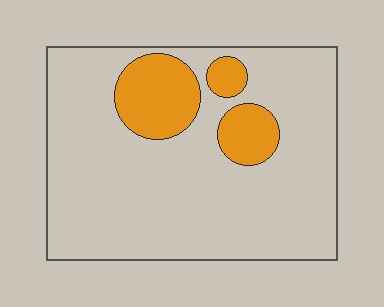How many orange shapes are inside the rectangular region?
3.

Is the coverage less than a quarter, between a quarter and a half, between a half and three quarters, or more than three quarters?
Less than a quarter.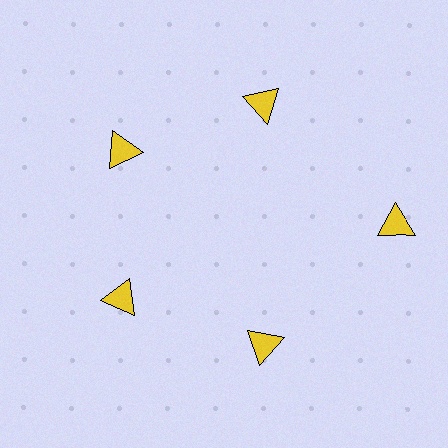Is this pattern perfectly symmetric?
No. The 5 yellow triangles are arranged in a ring, but one element near the 3 o'clock position is pushed outward from the center, breaking the 5-fold rotational symmetry.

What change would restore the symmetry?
The symmetry would be restored by moving it inward, back onto the ring so that all 5 triangles sit at equal angles and equal distance from the center.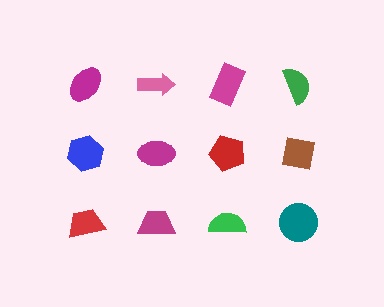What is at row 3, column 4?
A teal circle.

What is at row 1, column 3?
A magenta rectangle.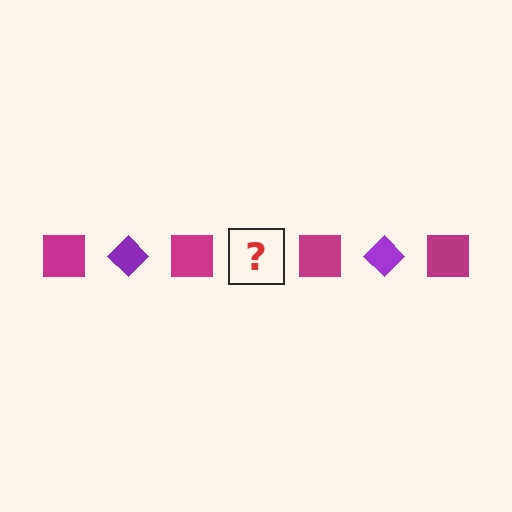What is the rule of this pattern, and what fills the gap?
The rule is that the pattern alternates between magenta square and purple diamond. The gap should be filled with a purple diamond.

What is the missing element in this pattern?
The missing element is a purple diamond.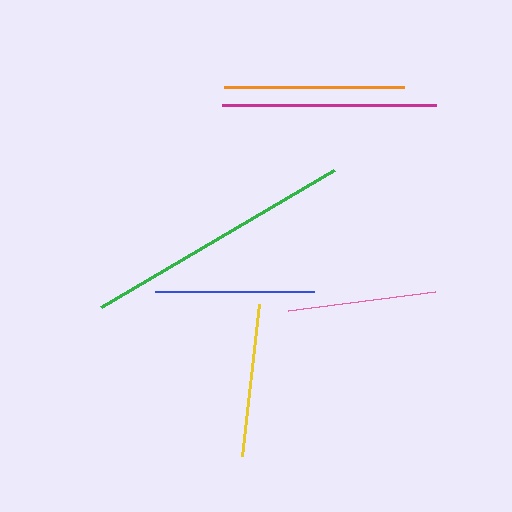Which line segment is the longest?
The green line is the longest at approximately 270 pixels.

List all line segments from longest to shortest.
From longest to shortest: green, magenta, orange, blue, yellow, pink.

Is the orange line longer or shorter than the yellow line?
The orange line is longer than the yellow line.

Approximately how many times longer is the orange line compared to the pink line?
The orange line is approximately 1.2 times the length of the pink line.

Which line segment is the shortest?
The pink line is the shortest at approximately 148 pixels.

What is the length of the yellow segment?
The yellow segment is approximately 153 pixels long.